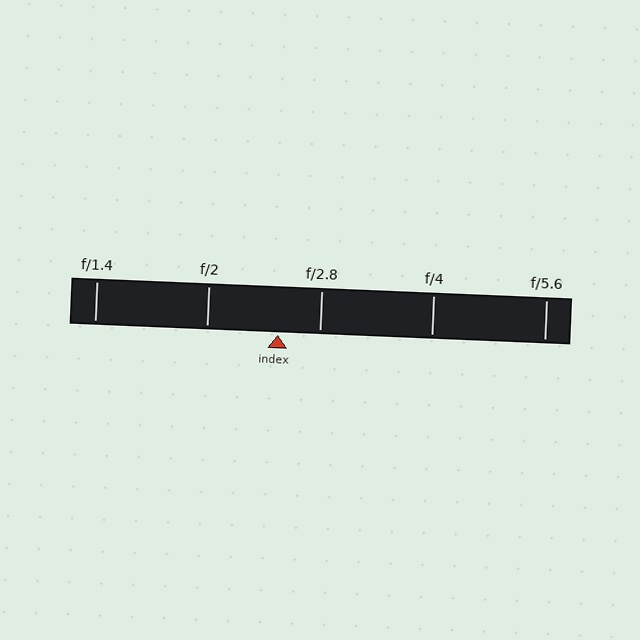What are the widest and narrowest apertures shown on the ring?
The widest aperture shown is f/1.4 and the narrowest is f/5.6.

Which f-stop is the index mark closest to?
The index mark is closest to f/2.8.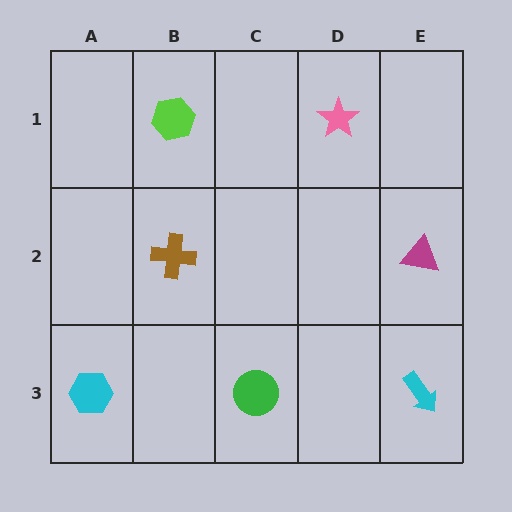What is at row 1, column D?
A pink star.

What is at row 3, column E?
A cyan arrow.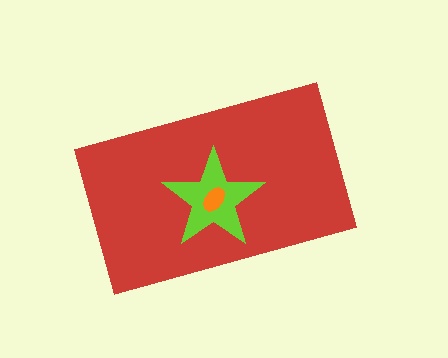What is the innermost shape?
The orange ellipse.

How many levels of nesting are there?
3.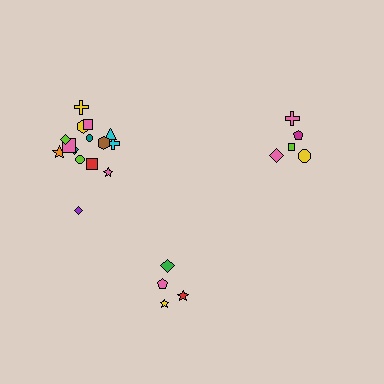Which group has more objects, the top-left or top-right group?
The top-left group.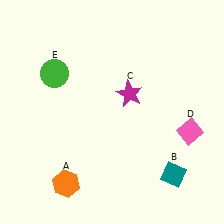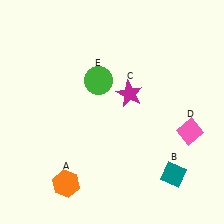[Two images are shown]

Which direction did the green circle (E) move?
The green circle (E) moved right.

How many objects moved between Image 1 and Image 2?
1 object moved between the two images.